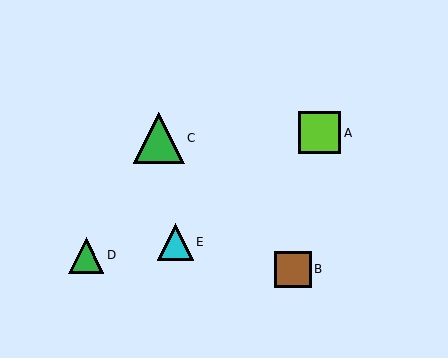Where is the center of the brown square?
The center of the brown square is at (293, 269).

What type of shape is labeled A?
Shape A is a lime square.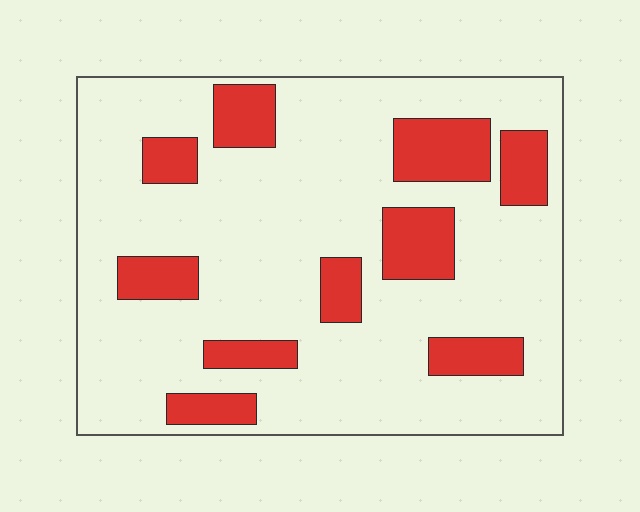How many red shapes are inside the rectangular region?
10.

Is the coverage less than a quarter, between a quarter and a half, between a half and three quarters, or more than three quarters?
Less than a quarter.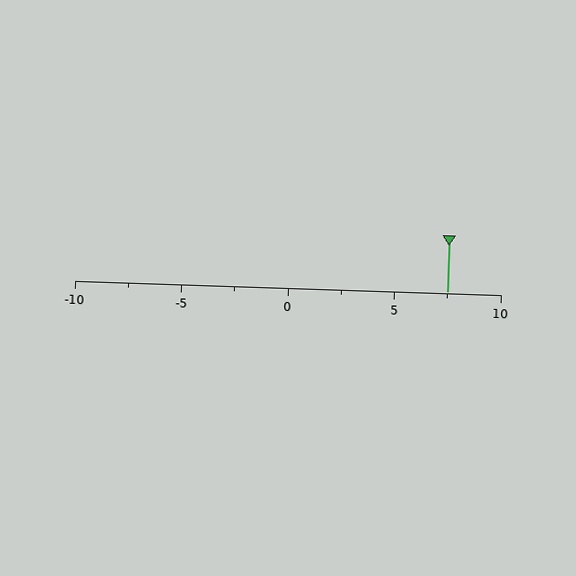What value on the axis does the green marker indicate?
The marker indicates approximately 7.5.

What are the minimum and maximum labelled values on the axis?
The axis runs from -10 to 10.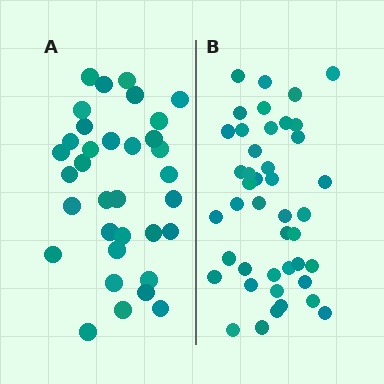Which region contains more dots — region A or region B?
Region B (the right region) has more dots.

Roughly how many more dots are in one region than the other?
Region B has roughly 8 or so more dots than region A.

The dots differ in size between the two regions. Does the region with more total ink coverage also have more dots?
No. Region A has more total ink coverage because its dots are larger, but region B actually contains more individual dots. Total area can be misleading — the number of items is what matters here.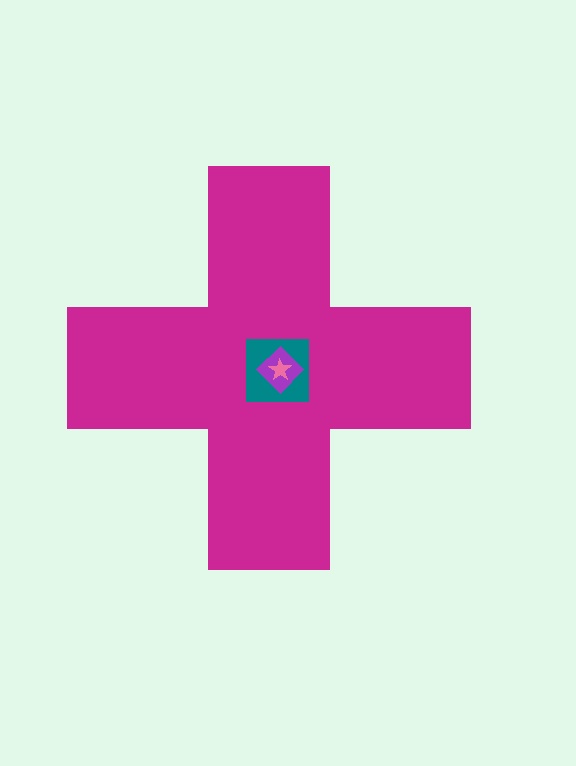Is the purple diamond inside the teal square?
Yes.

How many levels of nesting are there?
4.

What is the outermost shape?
The magenta cross.